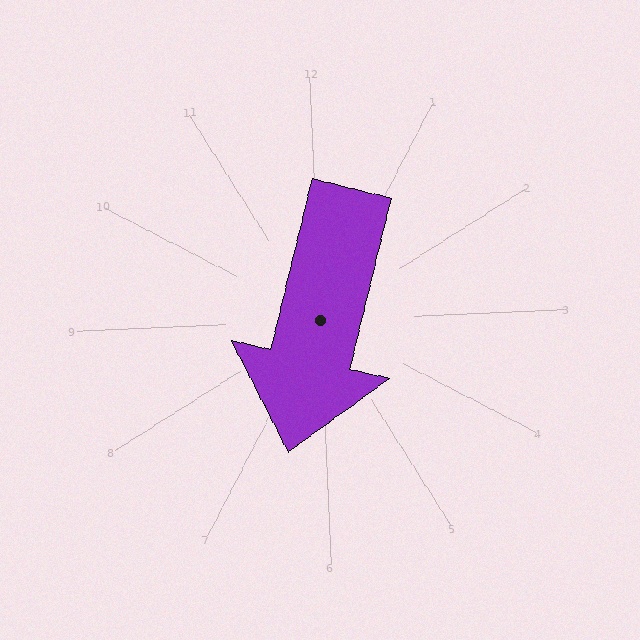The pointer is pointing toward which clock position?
Roughly 7 o'clock.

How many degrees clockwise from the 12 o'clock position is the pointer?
Approximately 196 degrees.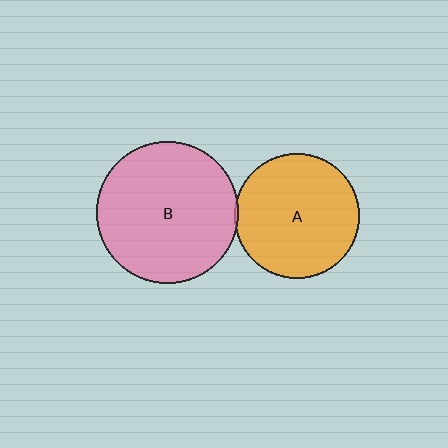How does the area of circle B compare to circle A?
Approximately 1.3 times.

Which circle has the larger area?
Circle B (pink).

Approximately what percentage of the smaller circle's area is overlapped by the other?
Approximately 5%.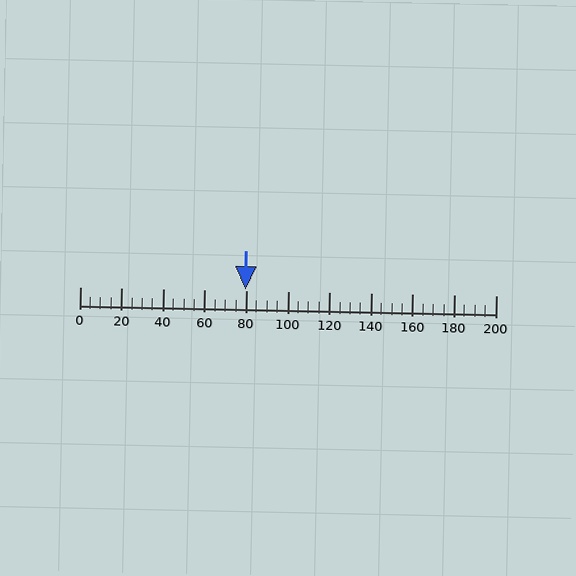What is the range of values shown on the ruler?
The ruler shows values from 0 to 200.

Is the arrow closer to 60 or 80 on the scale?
The arrow is closer to 80.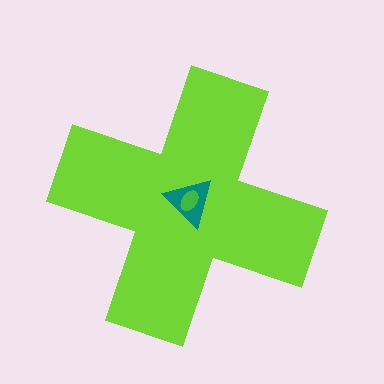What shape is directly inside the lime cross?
The teal triangle.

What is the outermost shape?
The lime cross.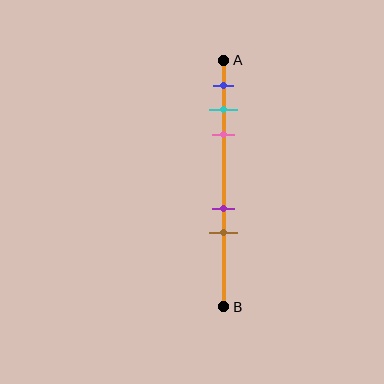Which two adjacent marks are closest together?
The cyan and pink marks are the closest adjacent pair.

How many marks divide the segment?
There are 5 marks dividing the segment.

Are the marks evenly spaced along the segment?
No, the marks are not evenly spaced.